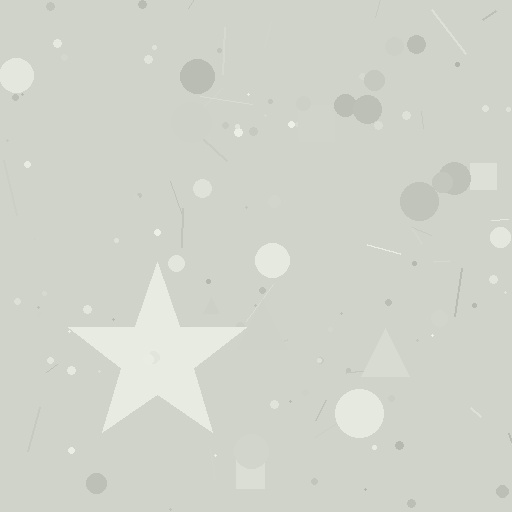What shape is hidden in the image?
A star is hidden in the image.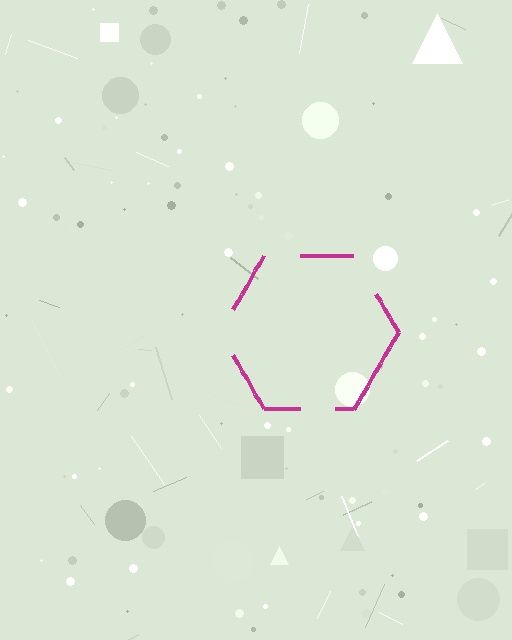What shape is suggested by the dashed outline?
The dashed outline suggests a hexagon.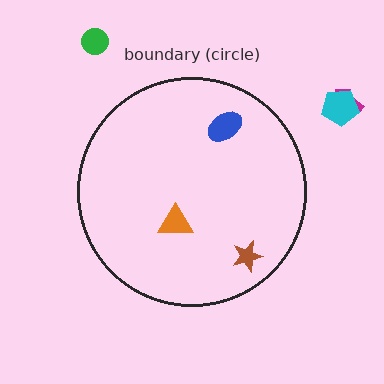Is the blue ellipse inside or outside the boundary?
Inside.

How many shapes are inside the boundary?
3 inside, 3 outside.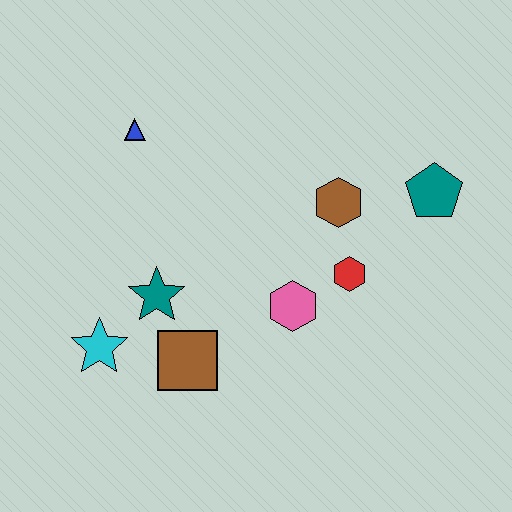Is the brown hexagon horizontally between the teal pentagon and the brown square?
Yes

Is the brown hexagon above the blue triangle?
No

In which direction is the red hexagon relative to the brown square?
The red hexagon is to the right of the brown square.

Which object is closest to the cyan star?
The teal star is closest to the cyan star.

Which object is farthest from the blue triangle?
The teal pentagon is farthest from the blue triangle.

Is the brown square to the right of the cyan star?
Yes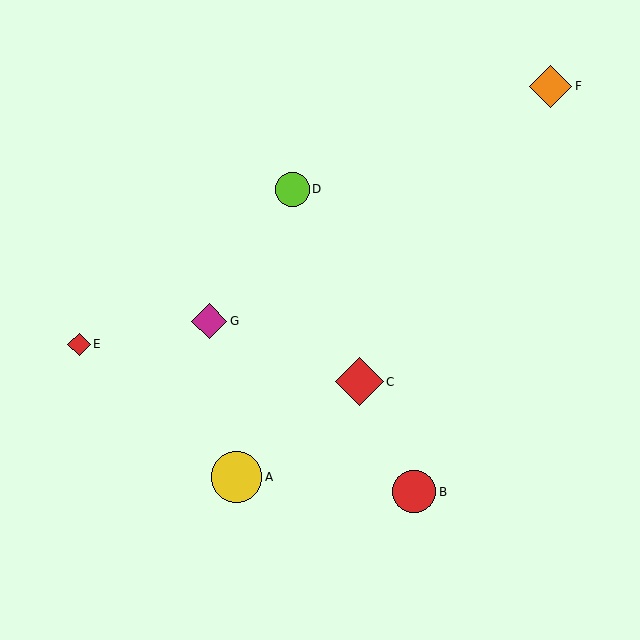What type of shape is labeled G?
Shape G is a magenta diamond.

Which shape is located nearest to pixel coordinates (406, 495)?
The red circle (labeled B) at (414, 492) is nearest to that location.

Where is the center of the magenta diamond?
The center of the magenta diamond is at (209, 321).